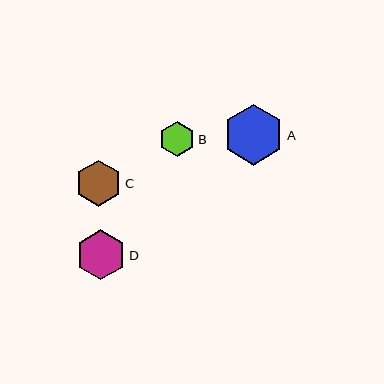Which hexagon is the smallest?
Hexagon B is the smallest with a size of approximately 36 pixels.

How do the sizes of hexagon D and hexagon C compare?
Hexagon D and hexagon C are approximately the same size.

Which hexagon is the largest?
Hexagon A is the largest with a size of approximately 61 pixels.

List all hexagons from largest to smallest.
From largest to smallest: A, D, C, B.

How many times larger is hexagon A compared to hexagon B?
Hexagon A is approximately 1.7 times the size of hexagon B.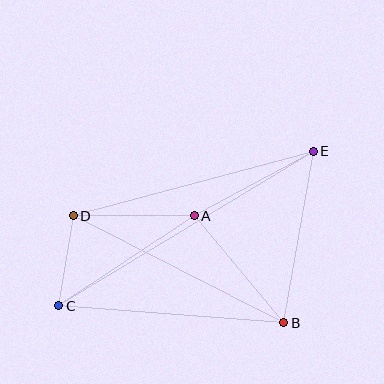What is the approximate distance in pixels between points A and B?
The distance between A and B is approximately 140 pixels.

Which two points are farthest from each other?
Points C and E are farthest from each other.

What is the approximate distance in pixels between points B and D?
The distance between B and D is approximately 236 pixels.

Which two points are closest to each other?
Points C and D are closest to each other.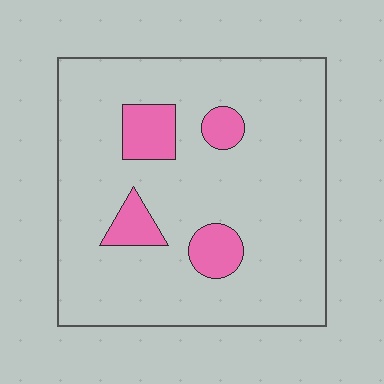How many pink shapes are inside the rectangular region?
4.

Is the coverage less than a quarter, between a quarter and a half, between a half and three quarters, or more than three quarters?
Less than a quarter.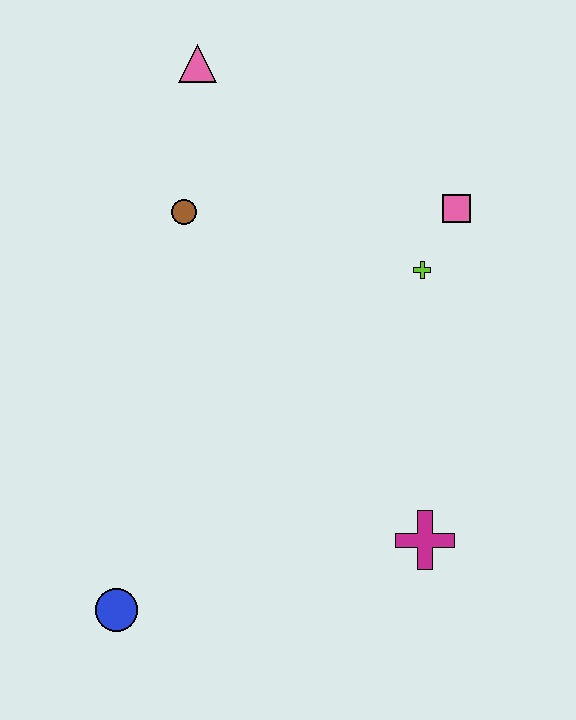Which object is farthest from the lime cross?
The blue circle is farthest from the lime cross.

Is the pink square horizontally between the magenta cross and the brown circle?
No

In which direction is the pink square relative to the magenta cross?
The pink square is above the magenta cross.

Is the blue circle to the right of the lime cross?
No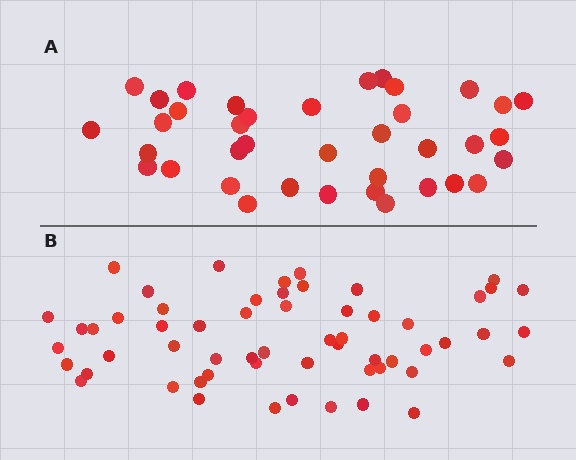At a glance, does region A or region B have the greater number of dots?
Region B (the bottom region) has more dots.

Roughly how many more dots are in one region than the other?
Region B has approximately 20 more dots than region A.